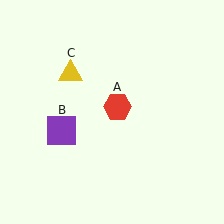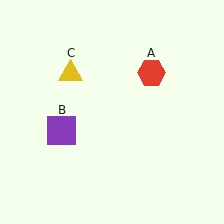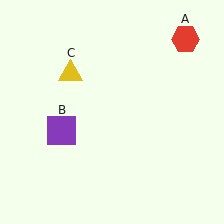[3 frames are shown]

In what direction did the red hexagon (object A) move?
The red hexagon (object A) moved up and to the right.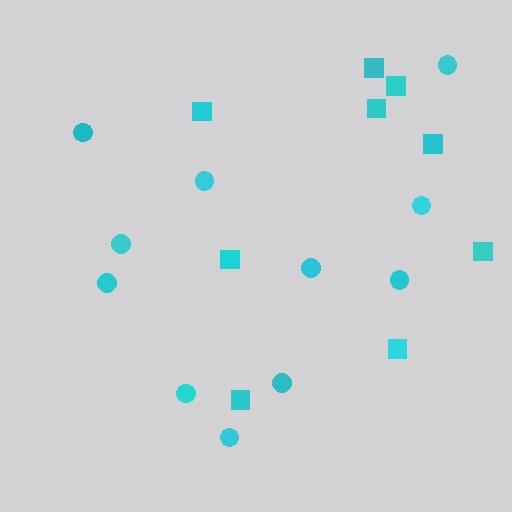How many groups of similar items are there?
There are 2 groups: one group of squares (9) and one group of circles (11).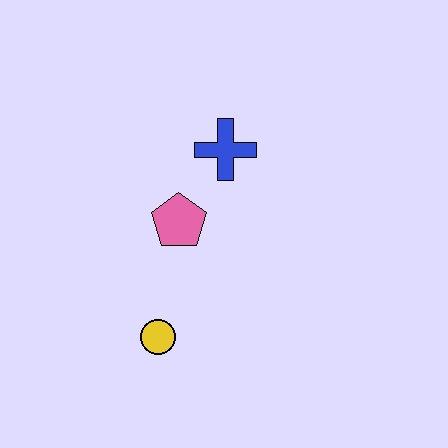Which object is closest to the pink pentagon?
The blue cross is closest to the pink pentagon.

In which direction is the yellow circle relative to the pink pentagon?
The yellow circle is below the pink pentagon.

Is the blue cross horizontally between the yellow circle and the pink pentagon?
No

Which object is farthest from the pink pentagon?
The yellow circle is farthest from the pink pentagon.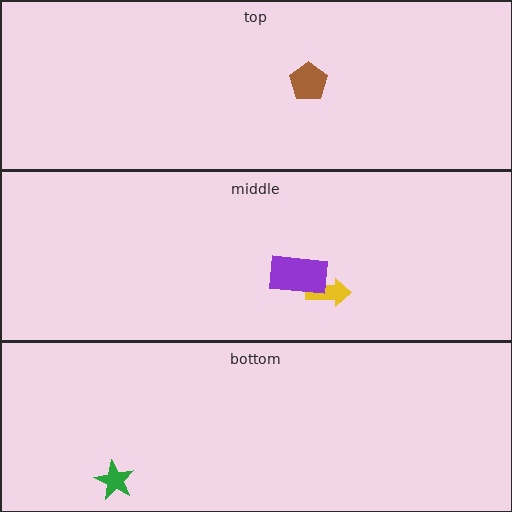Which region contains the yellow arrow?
The middle region.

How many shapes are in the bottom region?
1.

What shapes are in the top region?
The brown pentagon.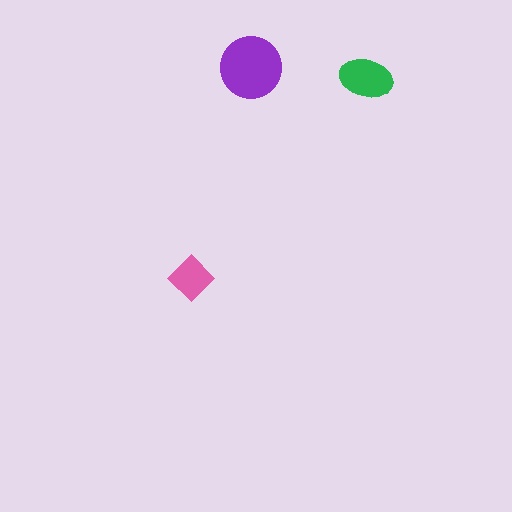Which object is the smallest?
The pink diamond.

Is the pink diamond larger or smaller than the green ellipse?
Smaller.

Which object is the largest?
The purple circle.